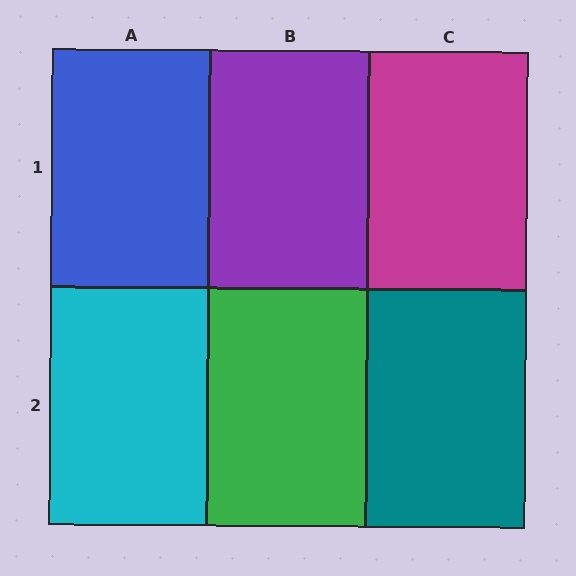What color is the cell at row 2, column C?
Teal.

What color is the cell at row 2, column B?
Green.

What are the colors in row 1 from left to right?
Blue, purple, magenta.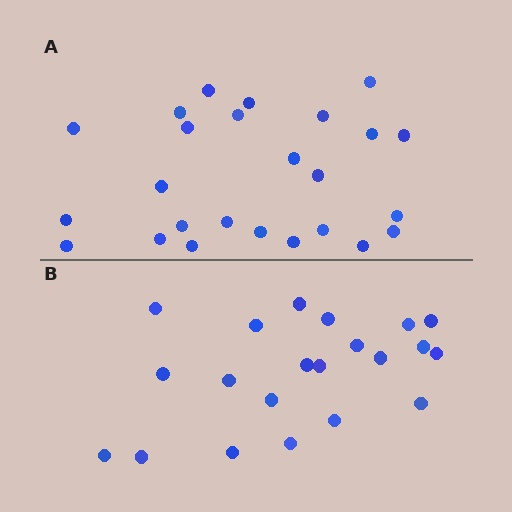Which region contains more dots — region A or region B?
Region A (the top region) has more dots.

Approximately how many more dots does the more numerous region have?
Region A has about 4 more dots than region B.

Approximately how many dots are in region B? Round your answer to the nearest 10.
About 20 dots. (The exact count is 21, which rounds to 20.)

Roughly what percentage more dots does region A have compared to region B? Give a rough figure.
About 20% more.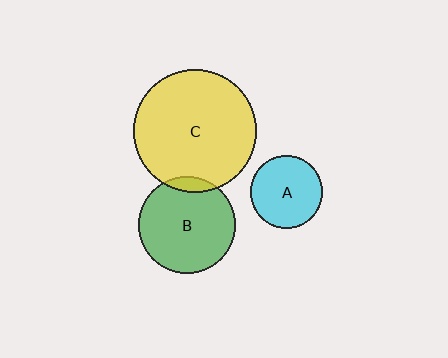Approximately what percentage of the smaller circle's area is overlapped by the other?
Approximately 10%.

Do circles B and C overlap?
Yes.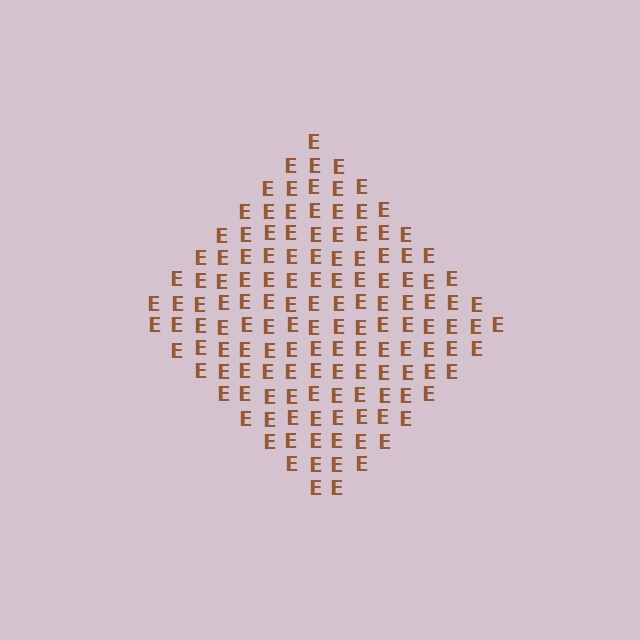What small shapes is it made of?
It is made of small letter E's.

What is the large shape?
The large shape is a diamond.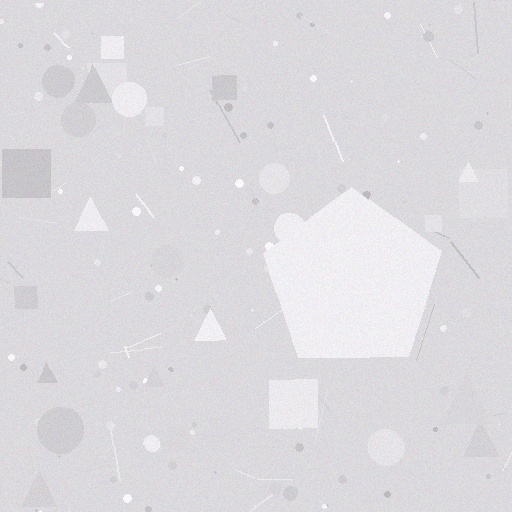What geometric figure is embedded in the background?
A pentagon is embedded in the background.